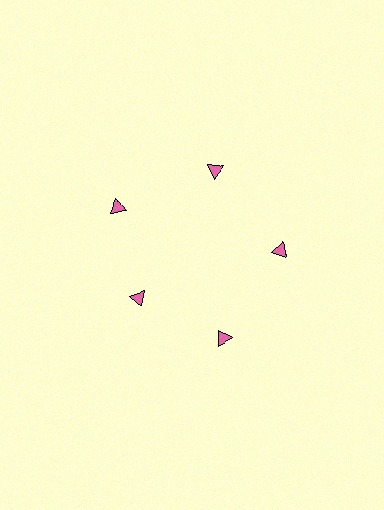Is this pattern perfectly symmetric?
No. The 5 pink triangles are arranged in a ring, but one element near the 8 o'clock position is pulled inward toward the center, breaking the 5-fold rotational symmetry.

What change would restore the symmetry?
The symmetry would be restored by moving it outward, back onto the ring so that all 5 triangles sit at equal angles and equal distance from the center.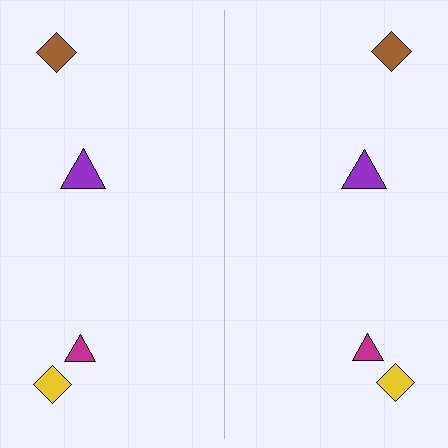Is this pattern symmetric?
Yes, this pattern has bilateral (reflection) symmetry.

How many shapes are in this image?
There are 8 shapes in this image.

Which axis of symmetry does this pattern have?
The pattern has a vertical axis of symmetry running through the center of the image.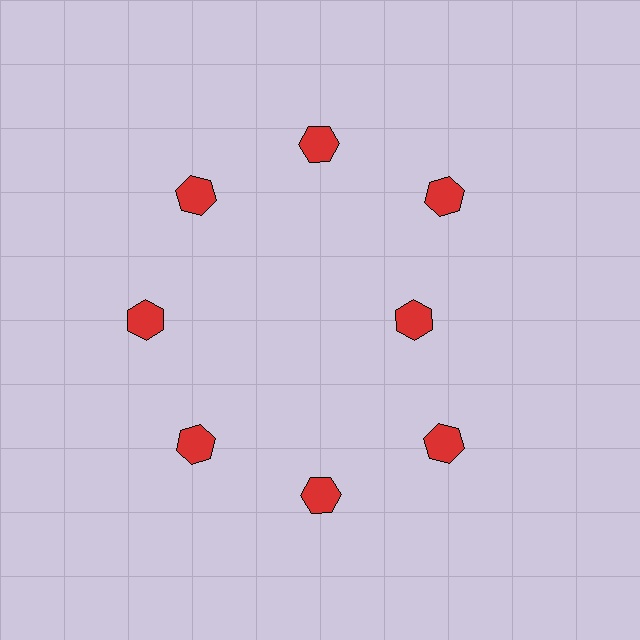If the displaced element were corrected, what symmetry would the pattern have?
It would have 8-fold rotational symmetry — the pattern would map onto itself every 45 degrees.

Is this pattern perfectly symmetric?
No. The 8 red hexagons are arranged in a ring, but one element near the 3 o'clock position is pulled inward toward the center, breaking the 8-fold rotational symmetry.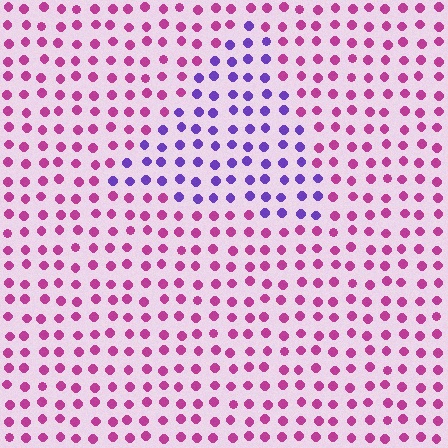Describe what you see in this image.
The image is filled with small magenta elements in a uniform arrangement. A triangle-shaped region is visible where the elements are tinted to a slightly different hue, forming a subtle color boundary.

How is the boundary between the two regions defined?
The boundary is defined purely by a slight shift in hue (about 55 degrees). Spacing, size, and orientation are identical on both sides.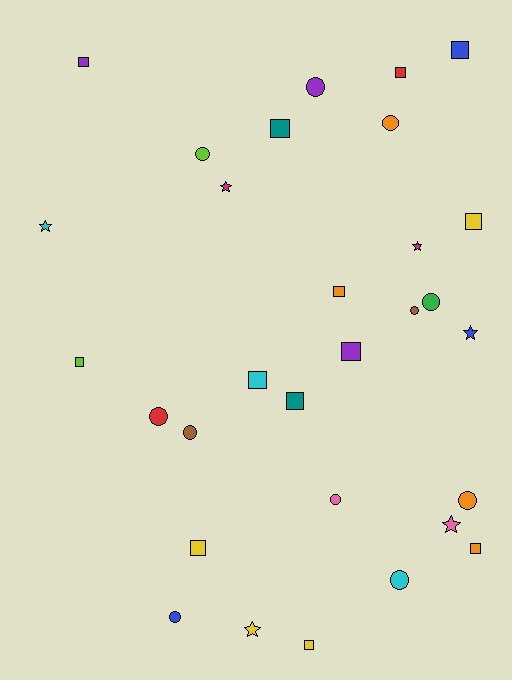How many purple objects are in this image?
There are 3 purple objects.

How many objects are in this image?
There are 30 objects.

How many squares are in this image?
There are 13 squares.